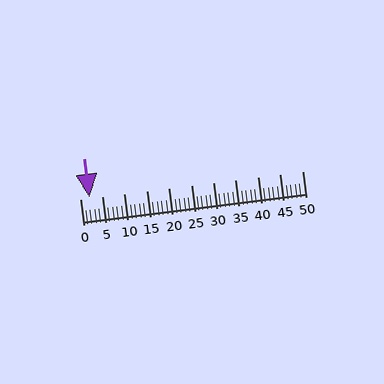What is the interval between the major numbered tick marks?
The major tick marks are spaced 5 units apart.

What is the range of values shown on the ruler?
The ruler shows values from 0 to 50.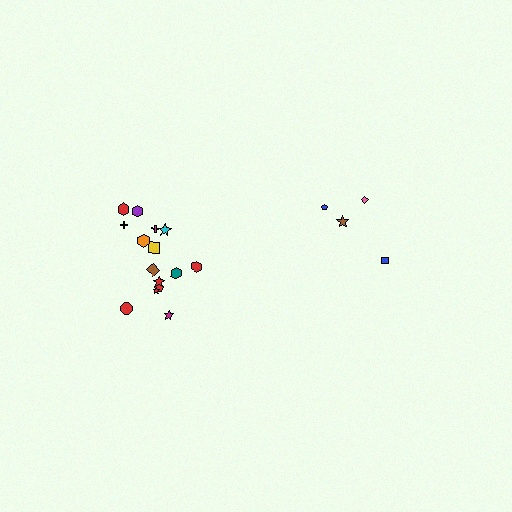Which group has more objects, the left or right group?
The left group.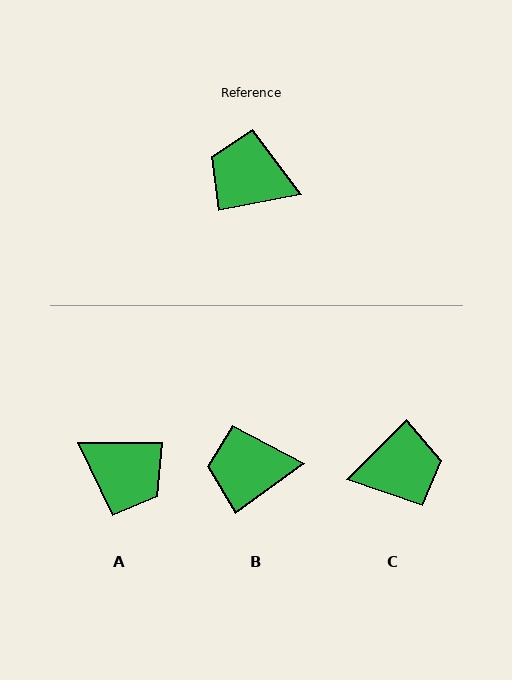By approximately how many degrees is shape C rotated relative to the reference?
Approximately 146 degrees clockwise.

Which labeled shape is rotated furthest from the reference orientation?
A, about 169 degrees away.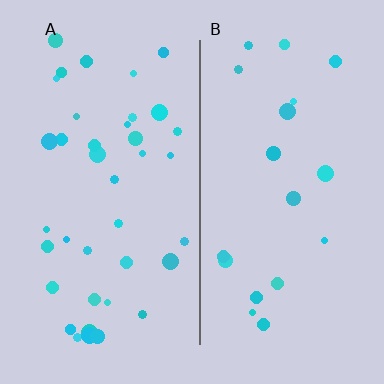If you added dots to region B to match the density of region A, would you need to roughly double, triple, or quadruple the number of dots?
Approximately double.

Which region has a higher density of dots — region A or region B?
A (the left).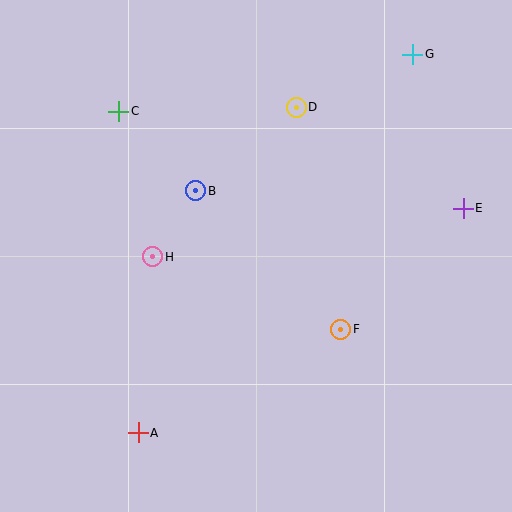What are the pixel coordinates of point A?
Point A is at (138, 433).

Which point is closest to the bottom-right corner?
Point F is closest to the bottom-right corner.